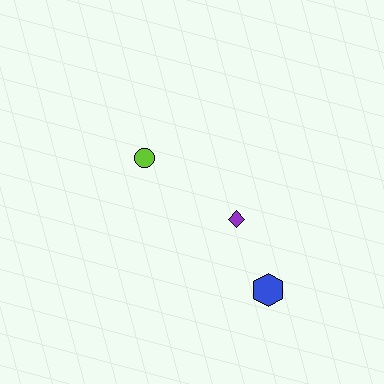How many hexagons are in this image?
There is 1 hexagon.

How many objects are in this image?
There are 3 objects.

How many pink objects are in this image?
There are no pink objects.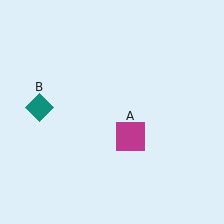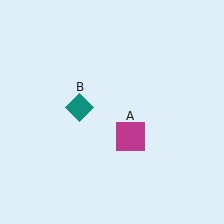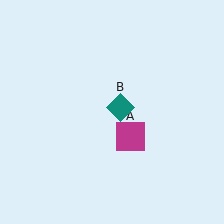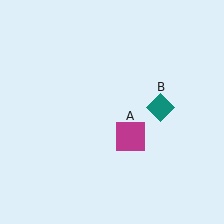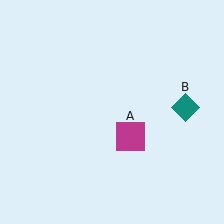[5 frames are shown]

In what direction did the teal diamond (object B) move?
The teal diamond (object B) moved right.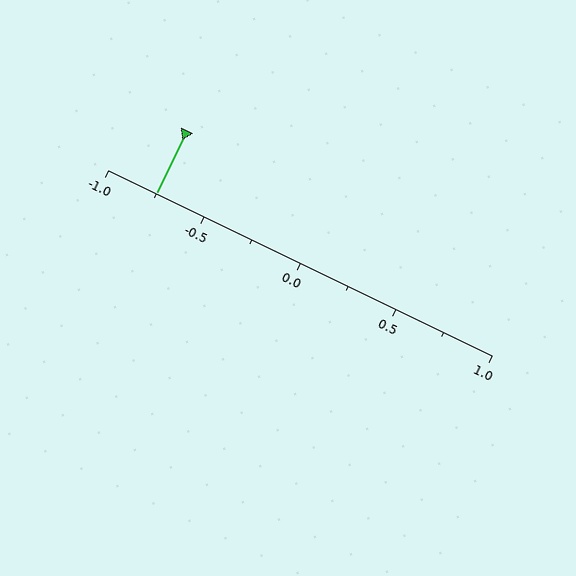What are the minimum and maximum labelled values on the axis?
The axis runs from -1.0 to 1.0.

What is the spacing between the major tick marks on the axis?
The major ticks are spaced 0.5 apart.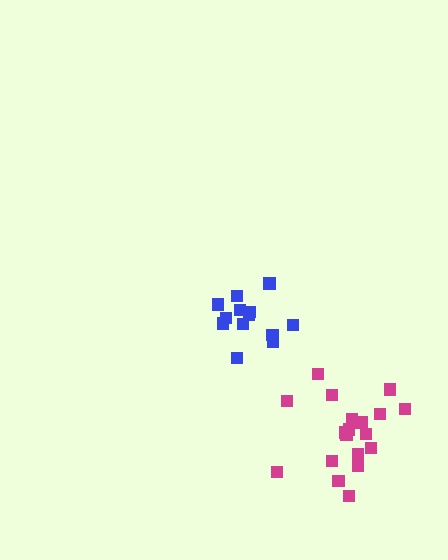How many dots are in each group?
Group 1: 13 dots, Group 2: 19 dots (32 total).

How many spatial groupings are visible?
There are 2 spatial groupings.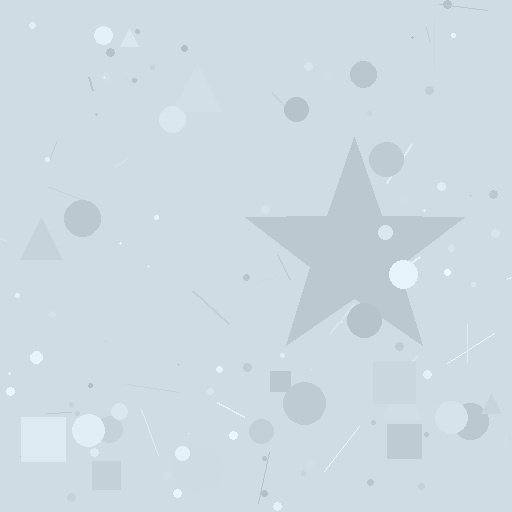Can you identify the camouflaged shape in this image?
The camouflaged shape is a star.